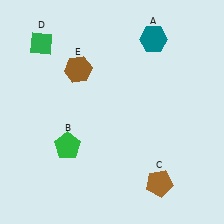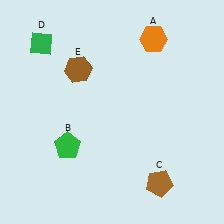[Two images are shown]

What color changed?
The hexagon (A) changed from teal in Image 1 to orange in Image 2.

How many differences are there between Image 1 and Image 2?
There is 1 difference between the two images.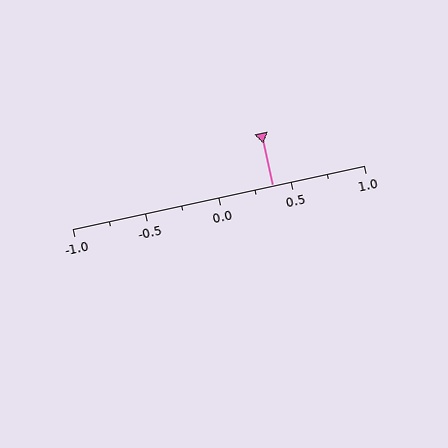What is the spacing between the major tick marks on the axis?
The major ticks are spaced 0.5 apart.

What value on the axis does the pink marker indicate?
The marker indicates approximately 0.38.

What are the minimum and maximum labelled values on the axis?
The axis runs from -1.0 to 1.0.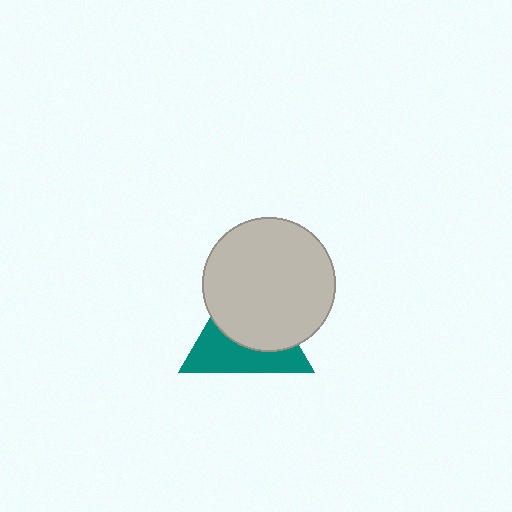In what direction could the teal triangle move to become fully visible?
The teal triangle could move down. That would shift it out from behind the light gray circle entirely.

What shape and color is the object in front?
The object in front is a light gray circle.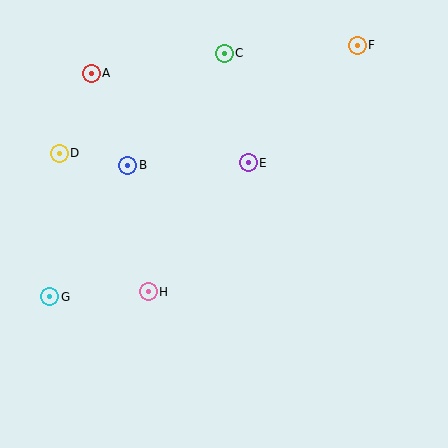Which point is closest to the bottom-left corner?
Point G is closest to the bottom-left corner.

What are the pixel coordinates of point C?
Point C is at (224, 53).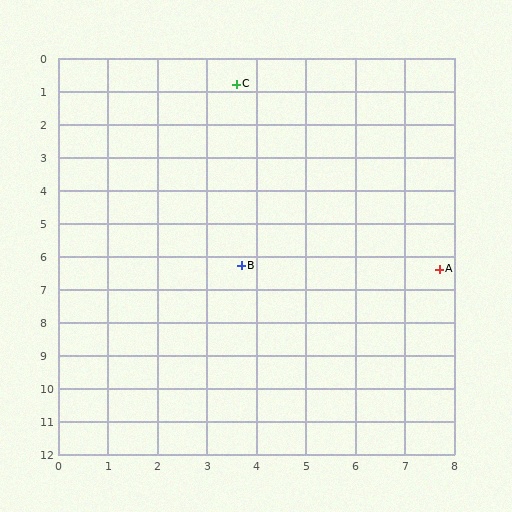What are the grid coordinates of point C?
Point C is at approximately (3.6, 0.8).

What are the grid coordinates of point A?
Point A is at approximately (7.7, 6.4).